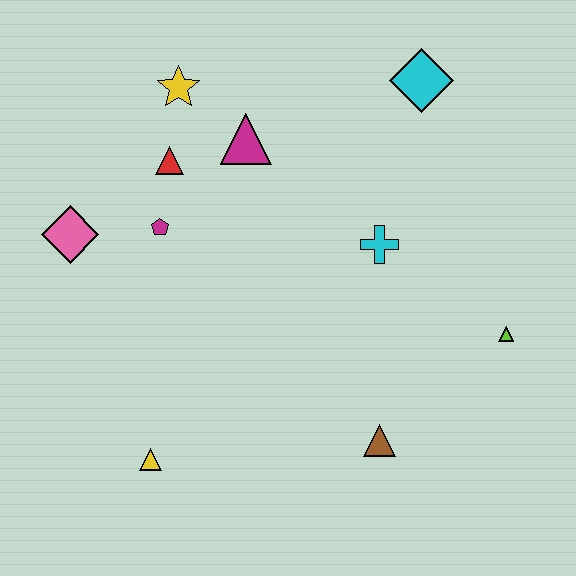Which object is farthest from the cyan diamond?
The yellow triangle is farthest from the cyan diamond.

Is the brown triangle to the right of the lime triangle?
No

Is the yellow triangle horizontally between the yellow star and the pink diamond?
Yes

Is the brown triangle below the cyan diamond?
Yes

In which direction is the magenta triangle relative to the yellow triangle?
The magenta triangle is above the yellow triangle.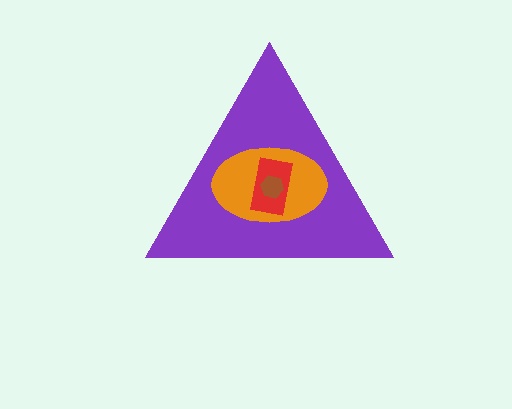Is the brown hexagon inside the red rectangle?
Yes.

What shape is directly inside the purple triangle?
The orange ellipse.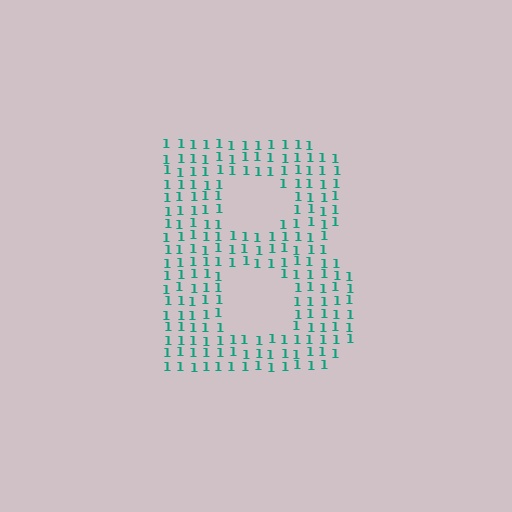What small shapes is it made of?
It is made of small digit 1's.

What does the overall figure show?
The overall figure shows the letter B.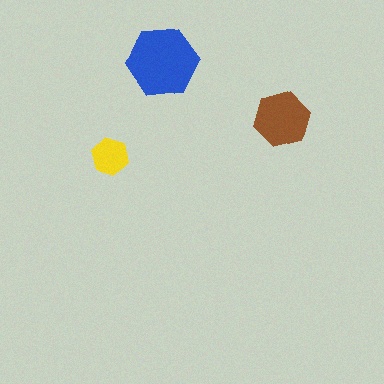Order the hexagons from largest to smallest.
the blue one, the brown one, the yellow one.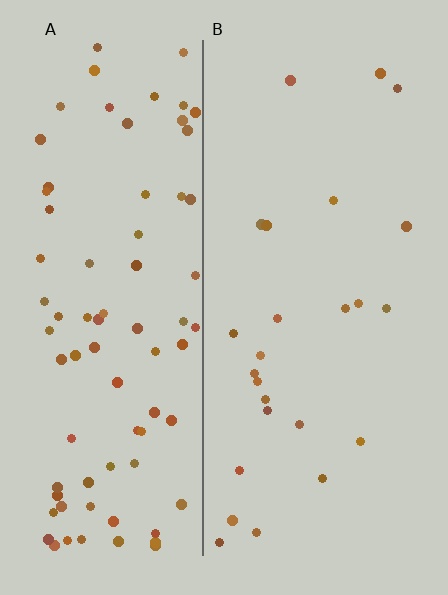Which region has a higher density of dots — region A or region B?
A (the left).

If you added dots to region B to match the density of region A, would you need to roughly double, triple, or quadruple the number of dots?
Approximately triple.